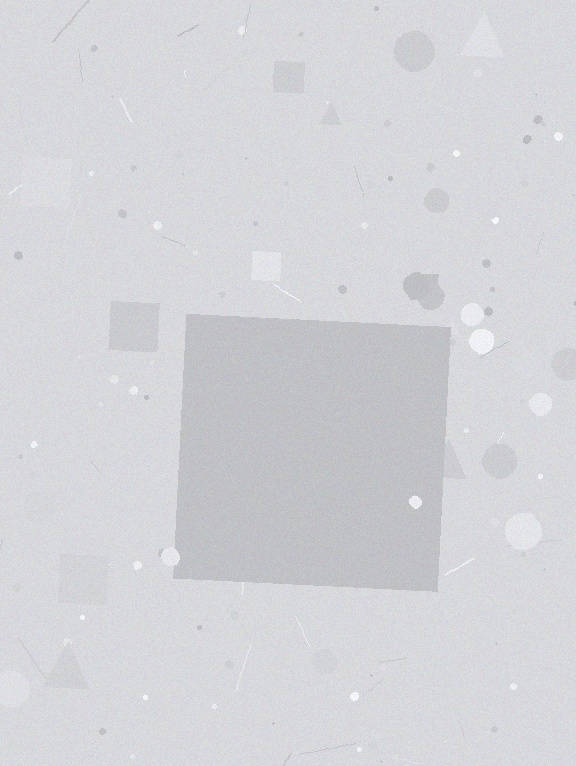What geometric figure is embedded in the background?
A square is embedded in the background.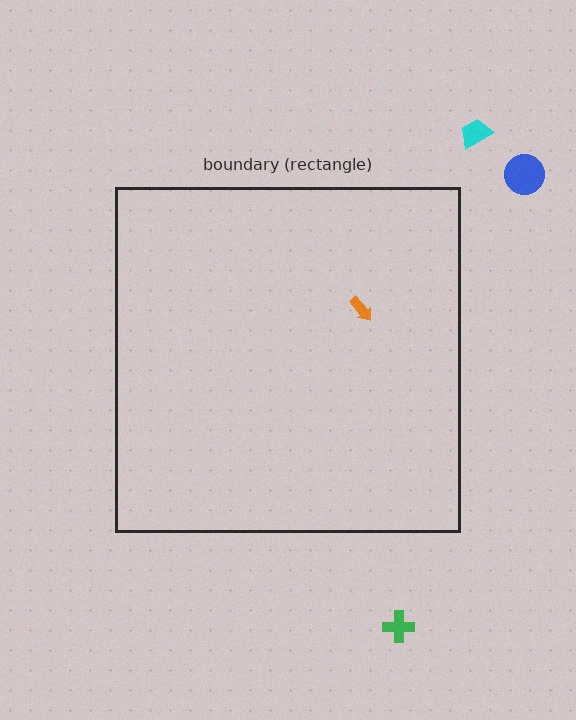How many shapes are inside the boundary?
1 inside, 3 outside.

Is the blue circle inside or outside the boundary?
Outside.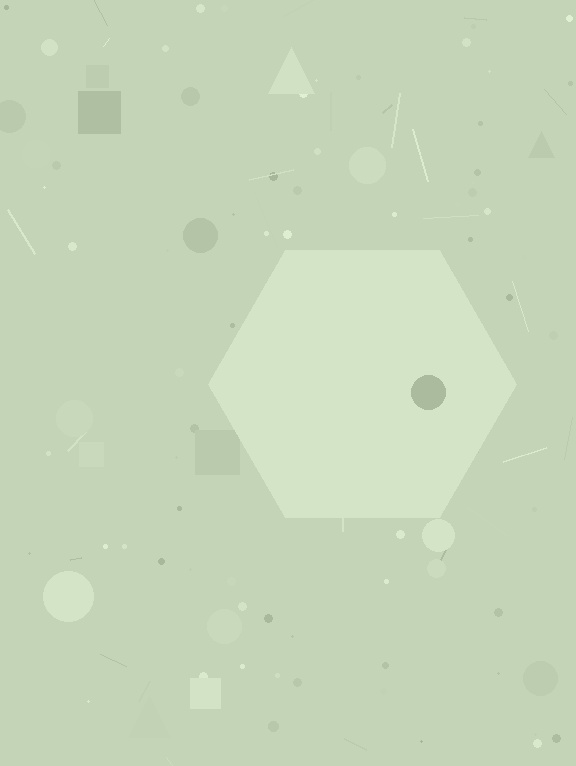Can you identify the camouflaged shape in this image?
The camouflaged shape is a hexagon.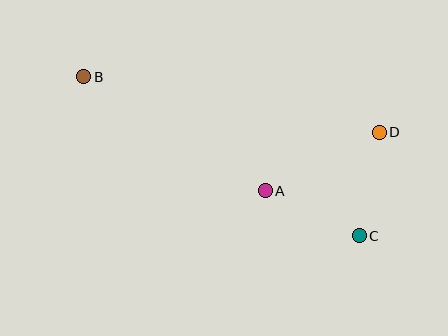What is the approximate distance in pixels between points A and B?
The distance between A and B is approximately 214 pixels.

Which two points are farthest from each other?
Points B and C are farthest from each other.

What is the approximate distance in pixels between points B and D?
The distance between B and D is approximately 300 pixels.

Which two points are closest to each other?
Points A and C are closest to each other.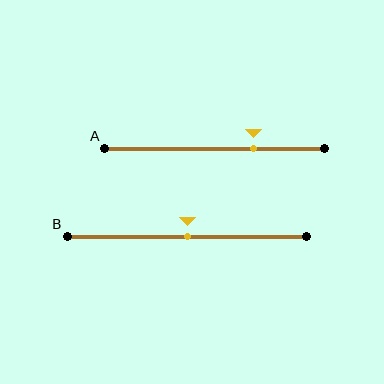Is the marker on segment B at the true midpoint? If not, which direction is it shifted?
Yes, the marker on segment B is at the true midpoint.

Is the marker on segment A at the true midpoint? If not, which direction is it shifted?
No, the marker on segment A is shifted to the right by about 18% of the segment length.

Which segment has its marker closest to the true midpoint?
Segment B has its marker closest to the true midpoint.